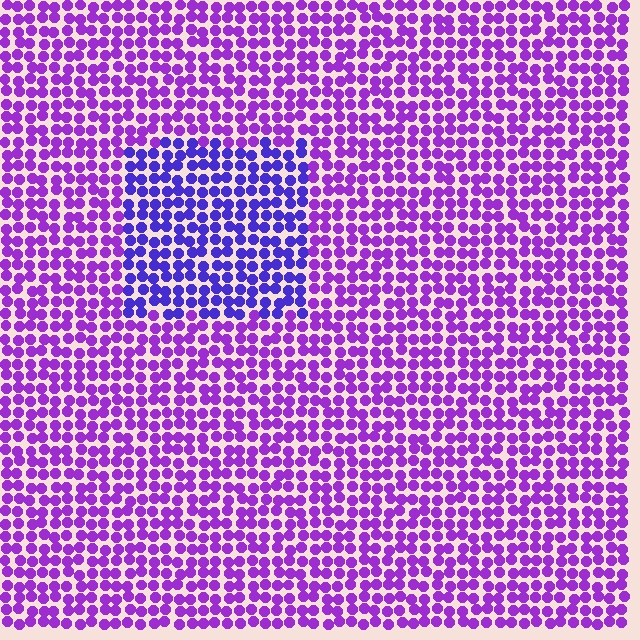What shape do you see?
I see a rectangle.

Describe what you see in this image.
The image is filled with small purple elements in a uniform arrangement. A rectangle-shaped region is visible where the elements are tinted to a slightly different hue, forming a subtle color boundary.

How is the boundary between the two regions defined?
The boundary is defined purely by a slight shift in hue (about 32 degrees). Spacing, size, and orientation are identical on both sides.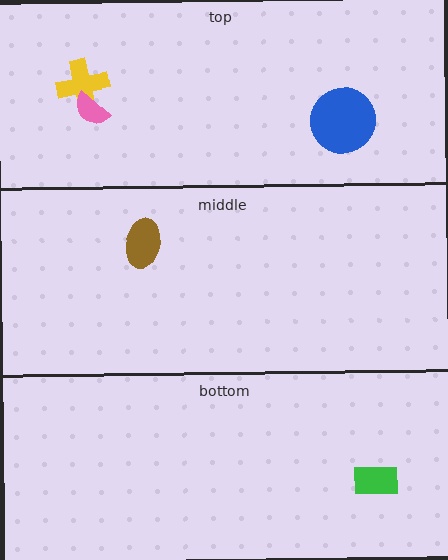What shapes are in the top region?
The yellow cross, the pink semicircle, the blue circle.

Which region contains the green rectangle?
The bottom region.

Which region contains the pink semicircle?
The top region.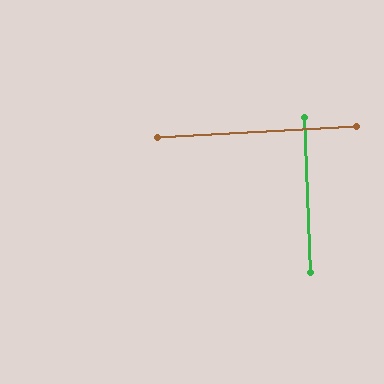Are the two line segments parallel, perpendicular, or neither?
Perpendicular — they meet at approximately 89°.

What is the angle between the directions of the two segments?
Approximately 89 degrees.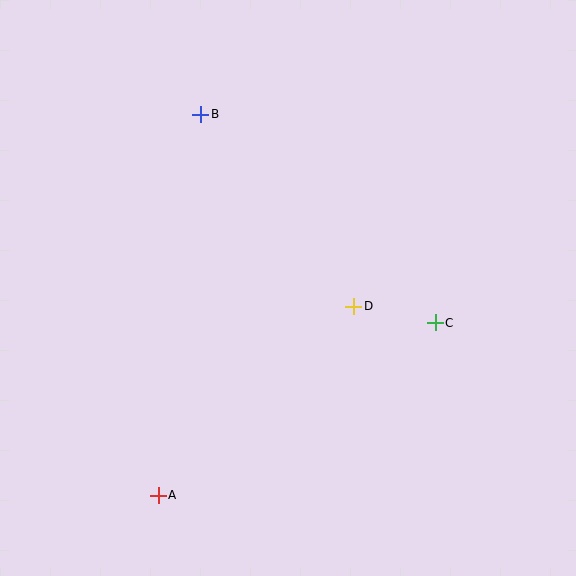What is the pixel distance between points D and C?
The distance between D and C is 83 pixels.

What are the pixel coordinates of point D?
Point D is at (354, 306).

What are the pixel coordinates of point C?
Point C is at (435, 323).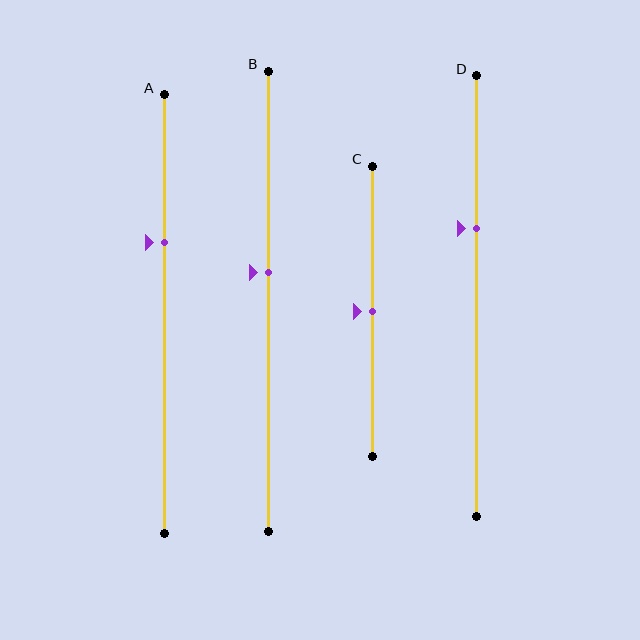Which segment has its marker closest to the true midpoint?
Segment C has its marker closest to the true midpoint.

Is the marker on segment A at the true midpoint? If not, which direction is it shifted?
No, the marker on segment A is shifted upward by about 16% of the segment length.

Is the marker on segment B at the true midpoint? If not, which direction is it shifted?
No, the marker on segment B is shifted upward by about 6% of the segment length.